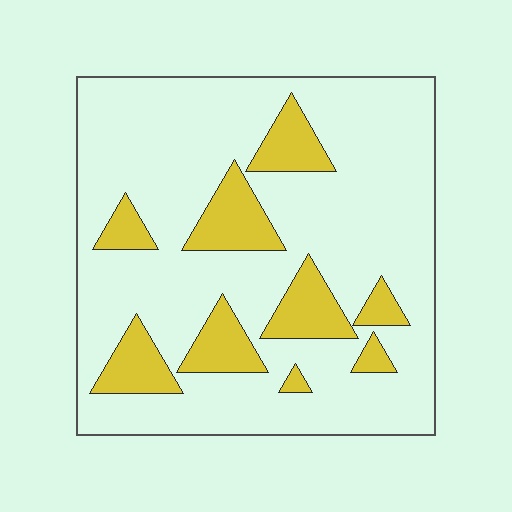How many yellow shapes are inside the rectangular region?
9.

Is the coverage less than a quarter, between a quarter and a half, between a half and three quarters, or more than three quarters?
Less than a quarter.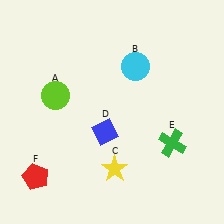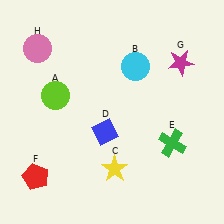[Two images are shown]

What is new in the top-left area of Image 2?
A pink circle (H) was added in the top-left area of Image 2.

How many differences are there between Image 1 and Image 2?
There are 2 differences between the two images.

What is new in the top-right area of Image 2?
A magenta star (G) was added in the top-right area of Image 2.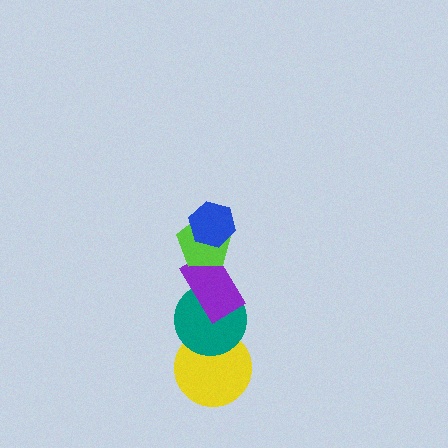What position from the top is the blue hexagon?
The blue hexagon is 1st from the top.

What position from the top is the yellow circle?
The yellow circle is 5th from the top.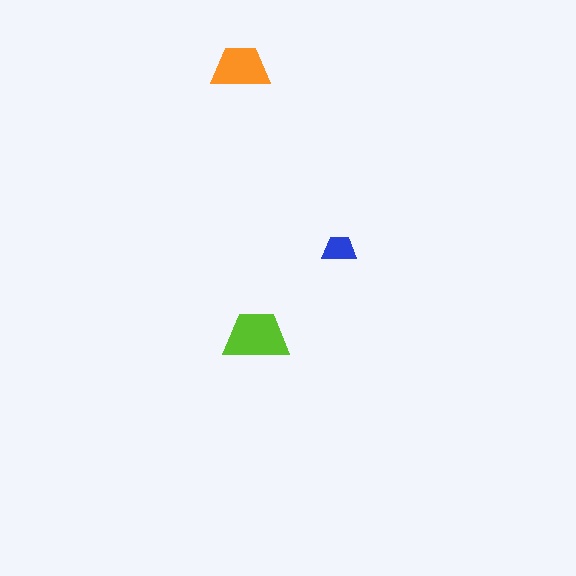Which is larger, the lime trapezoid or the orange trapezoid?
The lime one.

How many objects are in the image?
There are 3 objects in the image.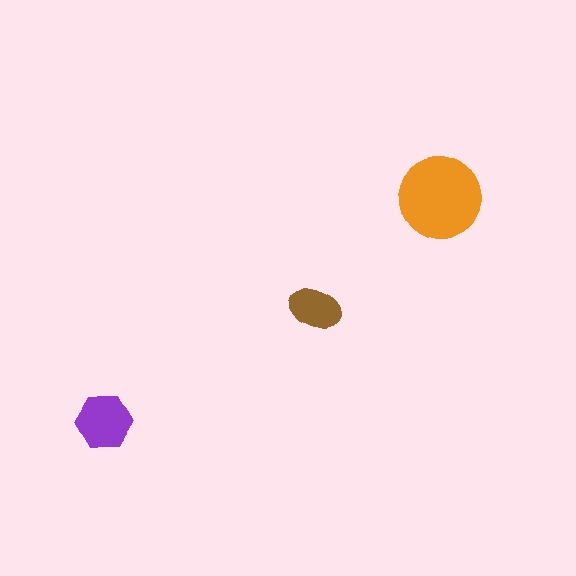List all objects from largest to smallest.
The orange circle, the purple hexagon, the brown ellipse.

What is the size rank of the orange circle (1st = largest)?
1st.